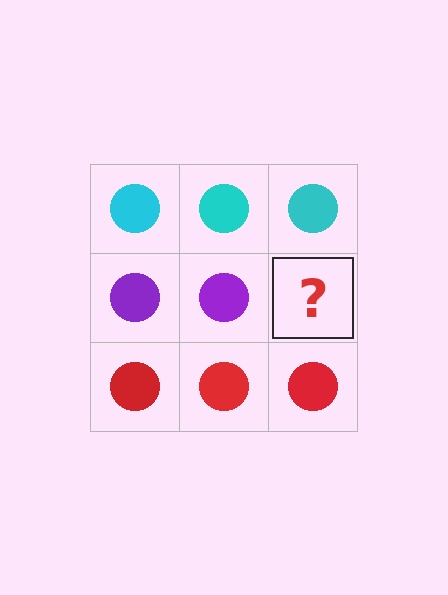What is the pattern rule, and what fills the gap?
The rule is that each row has a consistent color. The gap should be filled with a purple circle.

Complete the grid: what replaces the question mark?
The question mark should be replaced with a purple circle.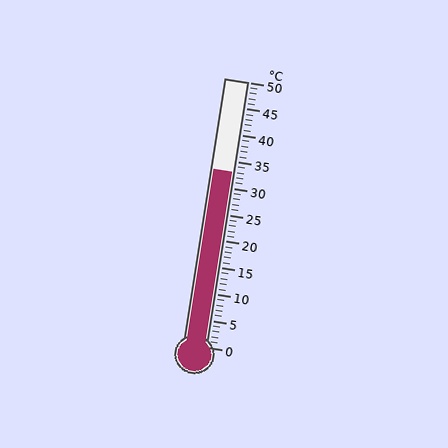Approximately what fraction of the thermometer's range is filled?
The thermometer is filled to approximately 65% of its range.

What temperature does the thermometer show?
The thermometer shows approximately 33°C.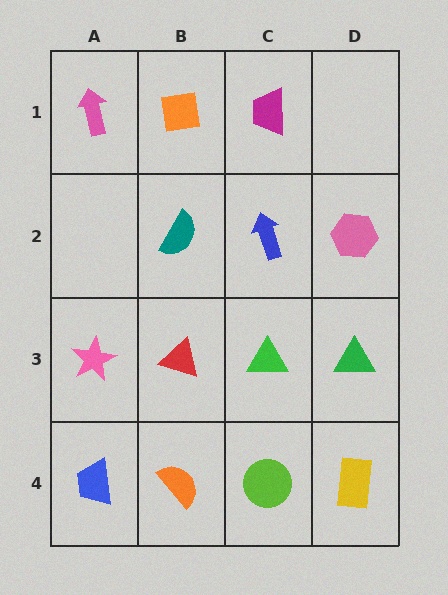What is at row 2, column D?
A pink hexagon.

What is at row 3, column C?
A green triangle.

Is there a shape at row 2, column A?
No, that cell is empty.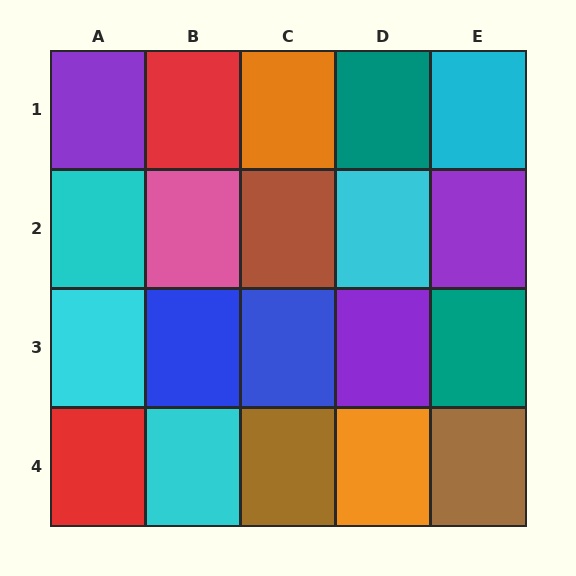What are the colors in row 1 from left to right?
Purple, red, orange, teal, cyan.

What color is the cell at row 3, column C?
Blue.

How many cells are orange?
2 cells are orange.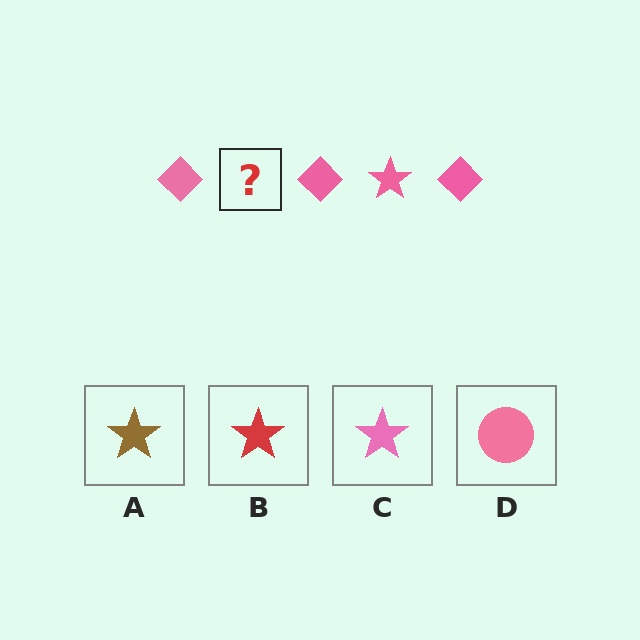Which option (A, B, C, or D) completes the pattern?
C.